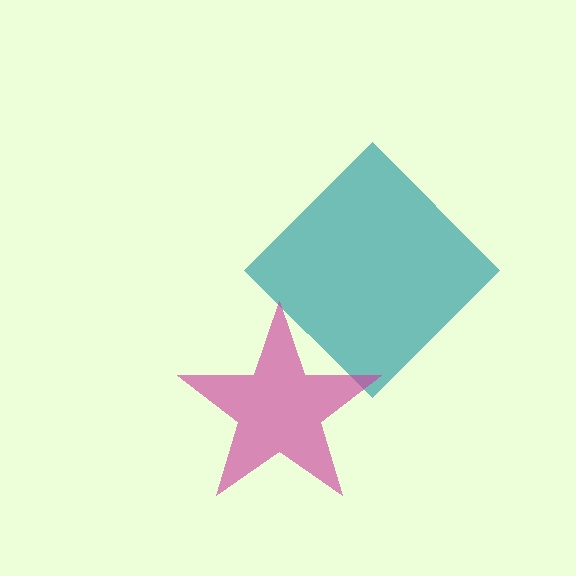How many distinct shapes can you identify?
There are 2 distinct shapes: a teal diamond, a magenta star.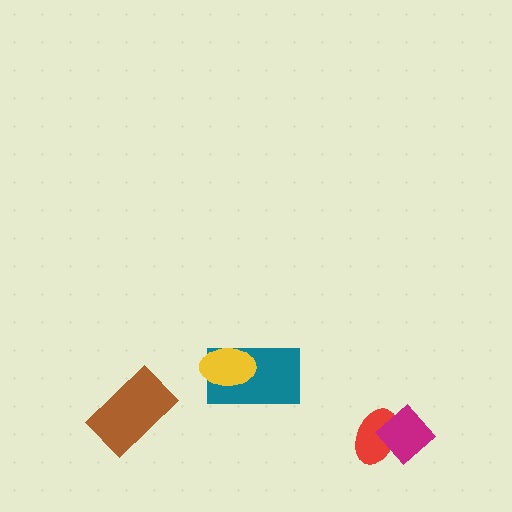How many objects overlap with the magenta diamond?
1 object overlaps with the magenta diamond.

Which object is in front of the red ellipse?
The magenta diamond is in front of the red ellipse.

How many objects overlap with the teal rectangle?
1 object overlaps with the teal rectangle.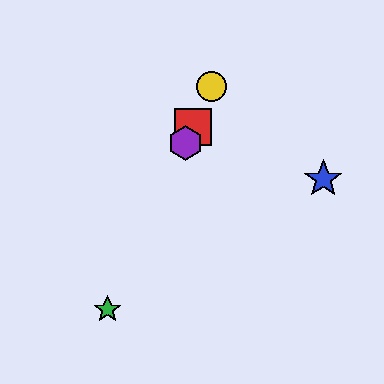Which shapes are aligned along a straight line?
The red square, the green star, the yellow circle, the purple hexagon are aligned along a straight line.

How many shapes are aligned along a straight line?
4 shapes (the red square, the green star, the yellow circle, the purple hexagon) are aligned along a straight line.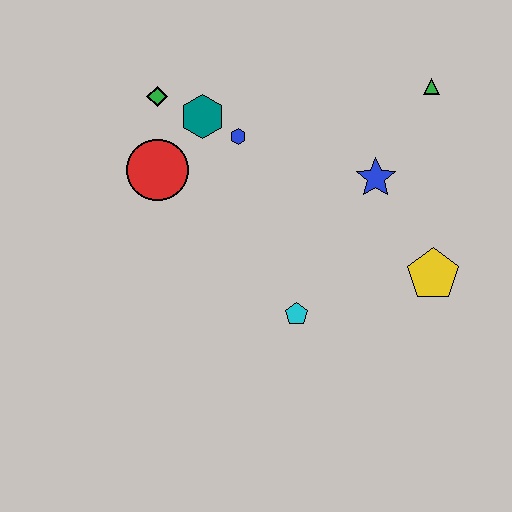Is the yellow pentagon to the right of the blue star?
Yes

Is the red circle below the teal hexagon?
Yes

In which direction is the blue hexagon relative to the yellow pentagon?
The blue hexagon is to the left of the yellow pentagon.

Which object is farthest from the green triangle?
The red circle is farthest from the green triangle.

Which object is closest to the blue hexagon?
The teal hexagon is closest to the blue hexagon.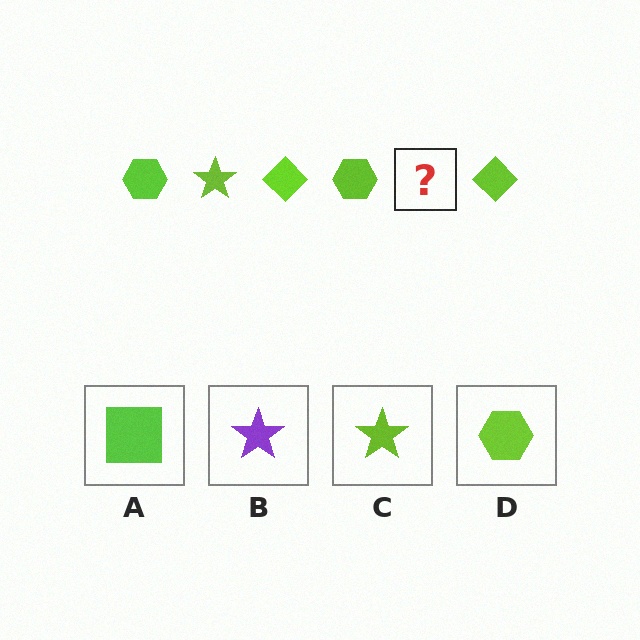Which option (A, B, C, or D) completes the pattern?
C.